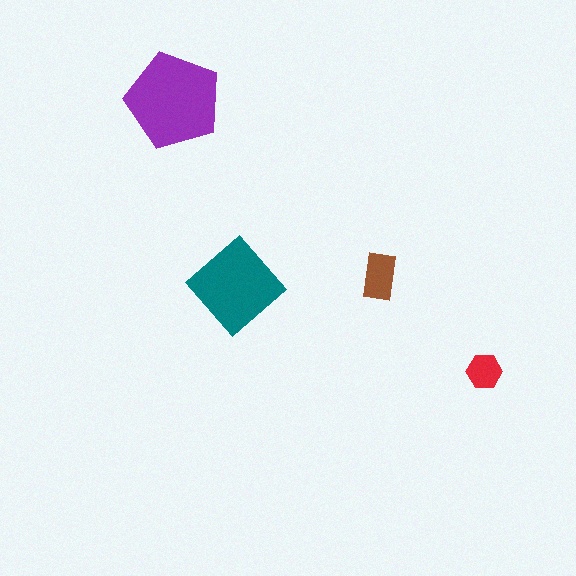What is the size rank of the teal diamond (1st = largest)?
2nd.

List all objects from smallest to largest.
The red hexagon, the brown rectangle, the teal diamond, the purple pentagon.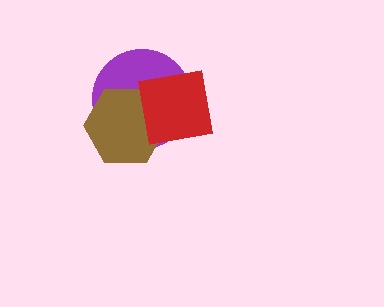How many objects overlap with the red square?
2 objects overlap with the red square.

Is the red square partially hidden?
No, no other shape covers it.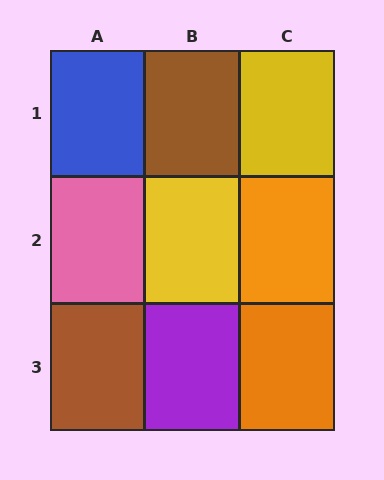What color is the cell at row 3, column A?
Brown.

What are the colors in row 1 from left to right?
Blue, brown, yellow.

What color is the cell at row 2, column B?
Yellow.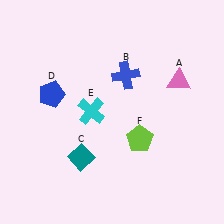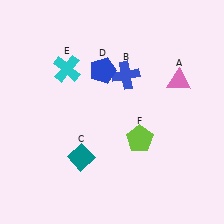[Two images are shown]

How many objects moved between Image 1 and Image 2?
2 objects moved between the two images.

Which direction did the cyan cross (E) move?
The cyan cross (E) moved up.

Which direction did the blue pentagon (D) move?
The blue pentagon (D) moved right.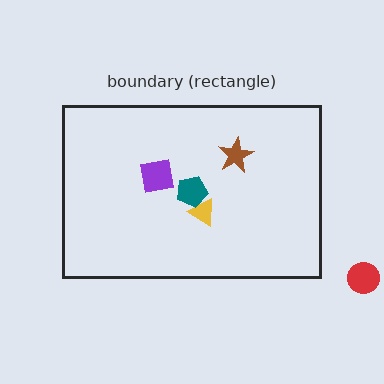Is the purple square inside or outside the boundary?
Inside.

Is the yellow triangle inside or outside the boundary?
Inside.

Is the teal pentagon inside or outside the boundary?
Inside.